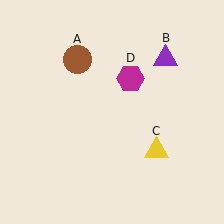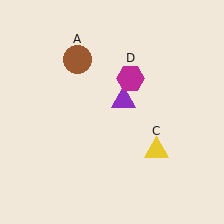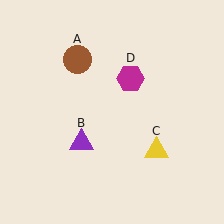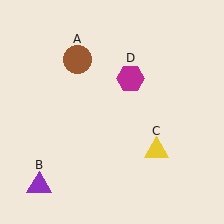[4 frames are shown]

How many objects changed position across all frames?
1 object changed position: purple triangle (object B).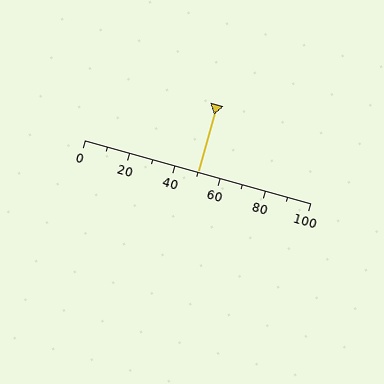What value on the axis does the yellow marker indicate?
The marker indicates approximately 50.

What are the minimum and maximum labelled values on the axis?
The axis runs from 0 to 100.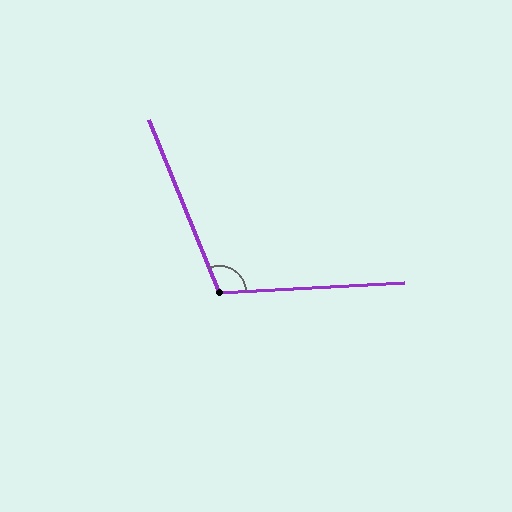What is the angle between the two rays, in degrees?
Approximately 109 degrees.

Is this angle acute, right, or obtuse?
It is obtuse.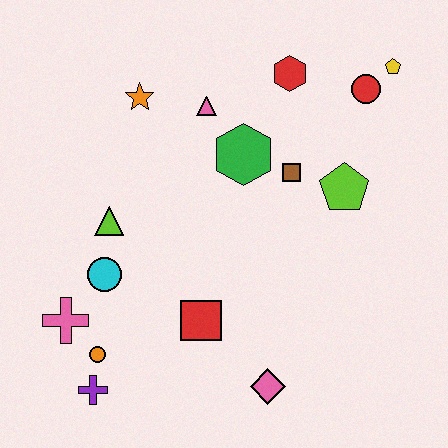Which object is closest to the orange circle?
The purple cross is closest to the orange circle.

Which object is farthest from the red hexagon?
The purple cross is farthest from the red hexagon.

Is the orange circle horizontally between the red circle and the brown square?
No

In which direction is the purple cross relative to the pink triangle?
The purple cross is below the pink triangle.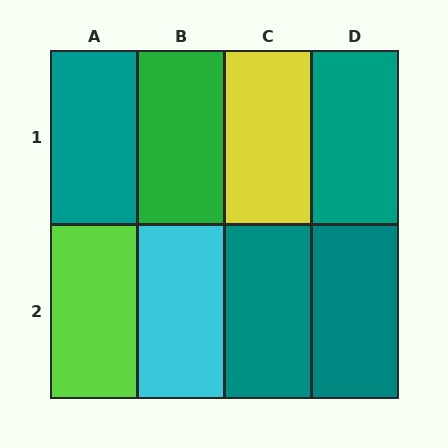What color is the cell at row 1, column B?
Green.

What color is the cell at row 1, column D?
Teal.